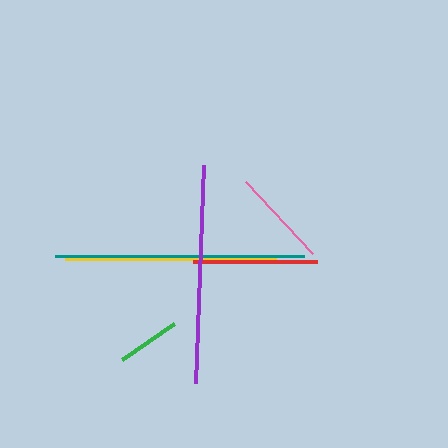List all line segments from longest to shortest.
From longest to shortest: teal, purple, yellow, red, pink, green.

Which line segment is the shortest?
The green line is the shortest at approximately 64 pixels.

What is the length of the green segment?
The green segment is approximately 64 pixels long.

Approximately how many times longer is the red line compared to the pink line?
The red line is approximately 1.3 times the length of the pink line.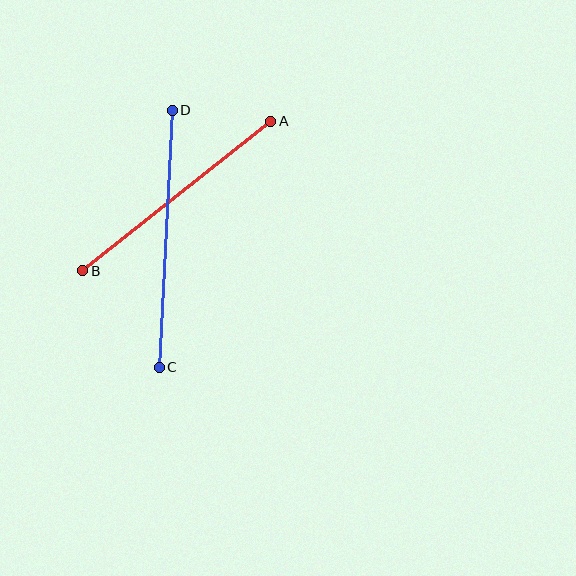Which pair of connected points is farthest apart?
Points C and D are farthest apart.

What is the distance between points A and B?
The distance is approximately 241 pixels.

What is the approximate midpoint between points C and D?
The midpoint is at approximately (166, 239) pixels.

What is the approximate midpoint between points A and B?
The midpoint is at approximately (177, 196) pixels.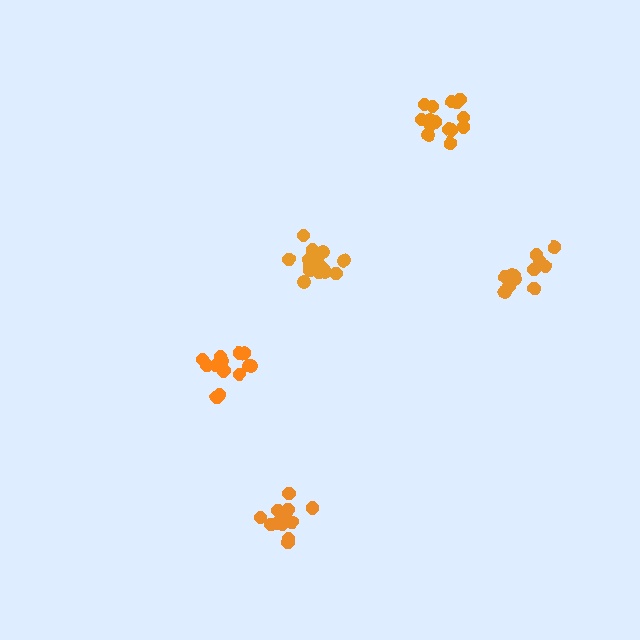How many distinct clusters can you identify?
There are 5 distinct clusters.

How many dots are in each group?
Group 1: 15 dots, Group 2: 12 dots, Group 3: 14 dots, Group 4: 13 dots, Group 5: 16 dots (70 total).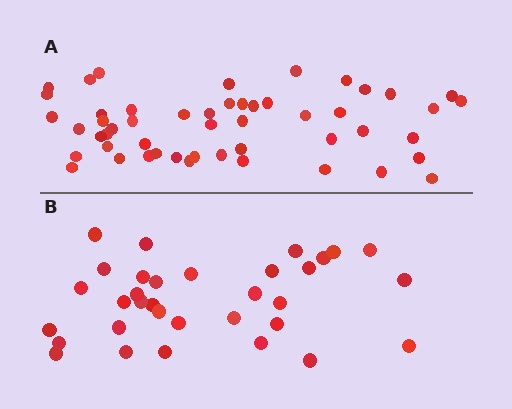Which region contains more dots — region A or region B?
Region A (the top region) has more dots.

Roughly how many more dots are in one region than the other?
Region A has approximately 20 more dots than region B.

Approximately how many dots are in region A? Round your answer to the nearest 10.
About 50 dots. (The exact count is 51, which rounds to 50.)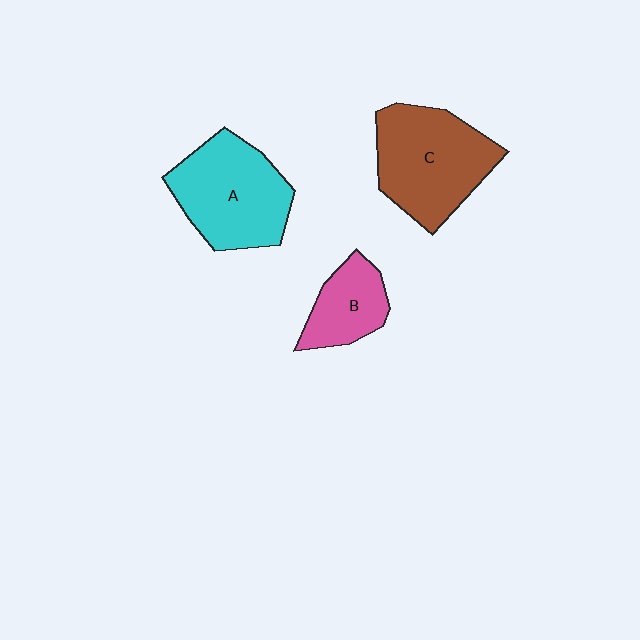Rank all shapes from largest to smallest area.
From largest to smallest: C (brown), A (cyan), B (pink).